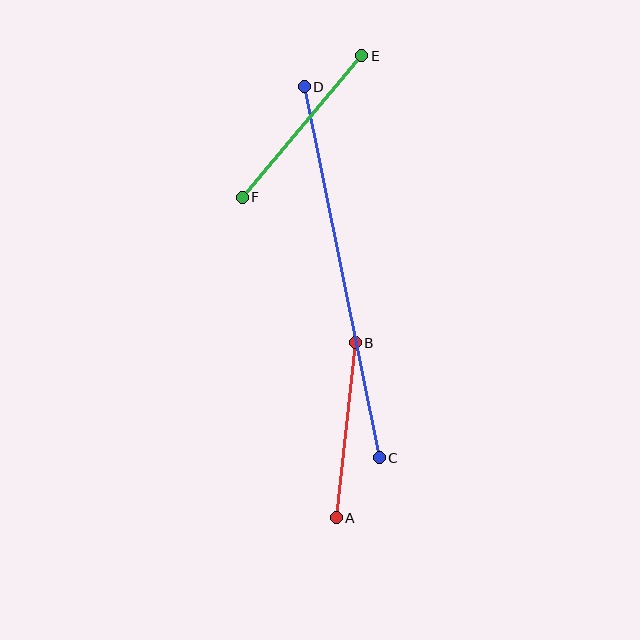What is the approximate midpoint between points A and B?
The midpoint is at approximately (346, 430) pixels.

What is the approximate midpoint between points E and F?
The midpoint is at approximately (302, 126) pixels.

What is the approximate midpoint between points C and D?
The midpoint is at approximately (342, 272) pixels.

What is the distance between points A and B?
The distance is approximately 176 pixels.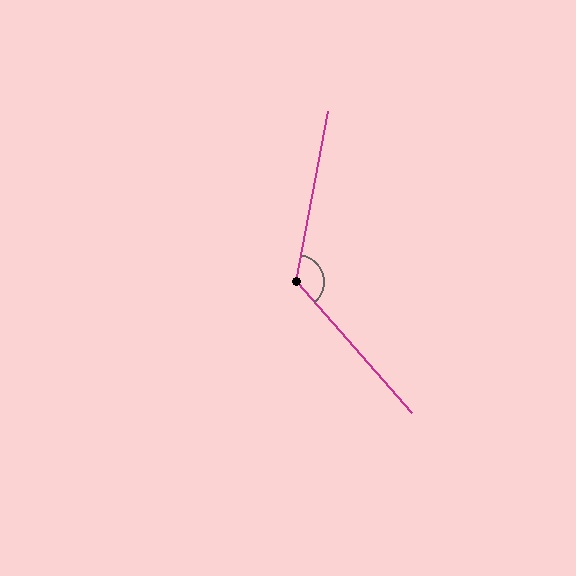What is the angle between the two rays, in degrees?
Approximately 128 degrees.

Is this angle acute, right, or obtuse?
It is obtuse.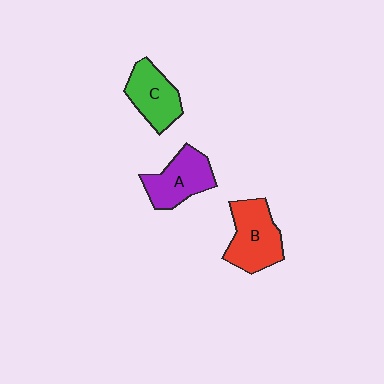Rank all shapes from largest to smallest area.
From largest to smallest: B (red), A (purple), C (green).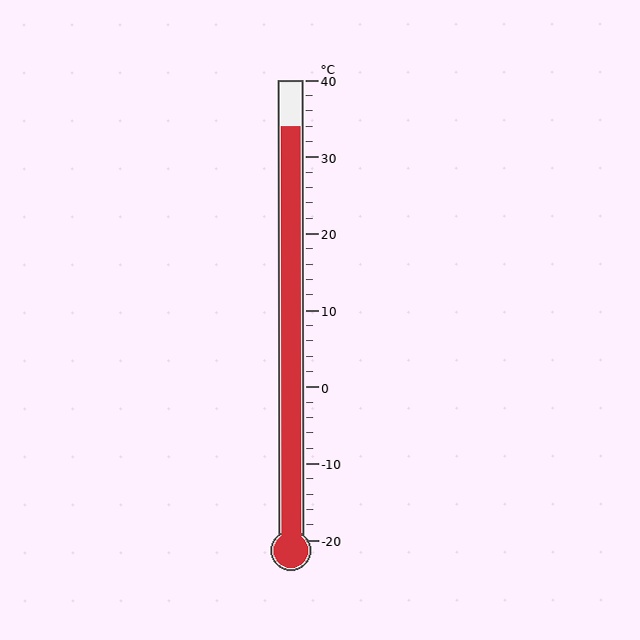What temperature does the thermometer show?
The thermometer shows approximately 34°C.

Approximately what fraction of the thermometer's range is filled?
The thermometer is filled to approximately 90% of its range.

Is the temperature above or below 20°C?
The temperature is above 20°C.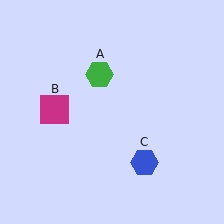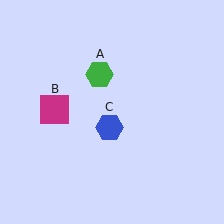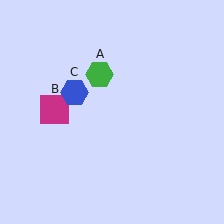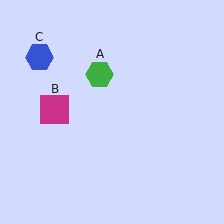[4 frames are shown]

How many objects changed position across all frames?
1 object changed position: blue hexagon (object C).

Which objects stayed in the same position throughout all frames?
Green hexagon (object A) and magenta square (object B) remained stationary.